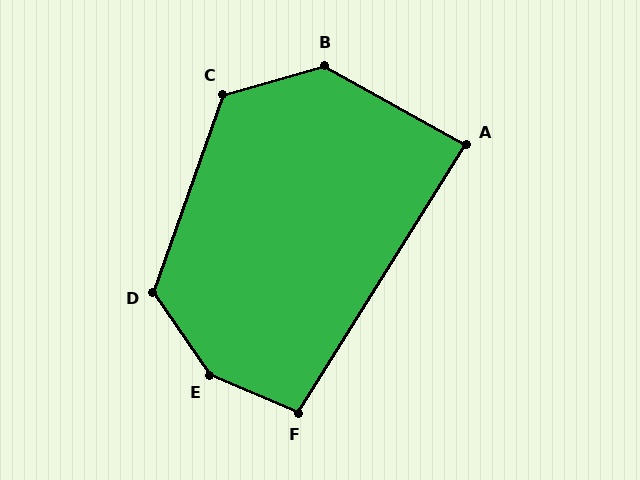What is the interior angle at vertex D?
Approximately 126 degrees (obtuse).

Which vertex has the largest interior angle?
E, at approximately 147 degrees.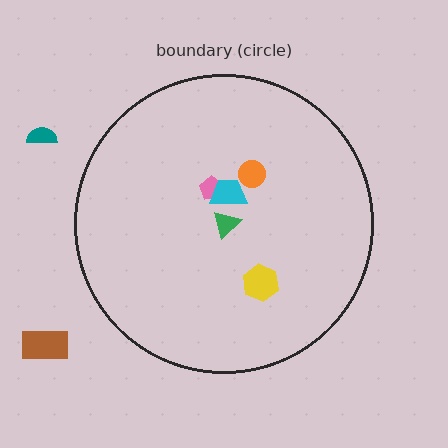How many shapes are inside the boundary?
5 inside, 2 outside.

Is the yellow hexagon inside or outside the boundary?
Inside.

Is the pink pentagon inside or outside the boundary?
Inside.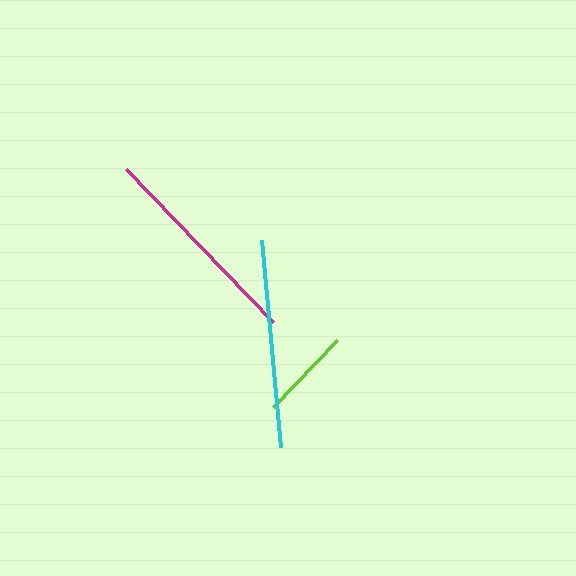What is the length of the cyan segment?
The cyan segment is approximately 209 pixels long.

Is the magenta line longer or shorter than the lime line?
The magenta line is longer than the lime line.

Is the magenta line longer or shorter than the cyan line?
The magenta line is longer than the cyan line.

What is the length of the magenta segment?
The magenta segment is approximately 211 pixels long.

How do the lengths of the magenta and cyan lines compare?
The magenta and cyan lines are approximately the same length.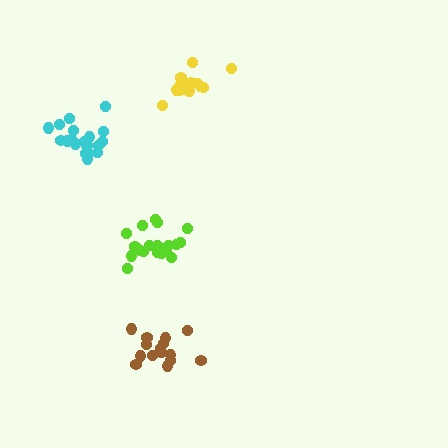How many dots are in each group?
Group 1: 19 dots, Group 2: 15 dots, Group 3: 13 dots, Group 4: 19 dots (66 total).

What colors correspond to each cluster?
The clusters are colored: lime, brown, yellow, cyan.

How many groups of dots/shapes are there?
There are 4 groups.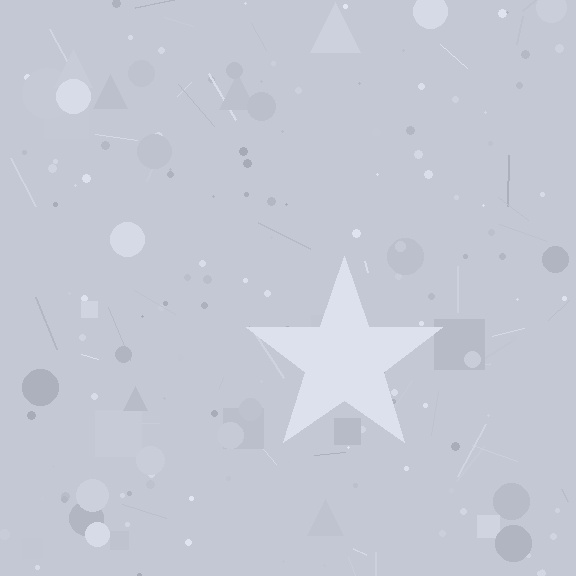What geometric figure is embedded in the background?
A star is embedded in the background.